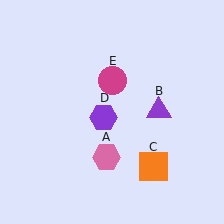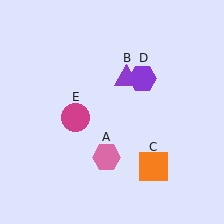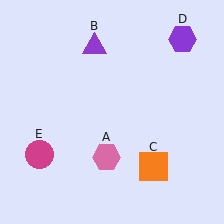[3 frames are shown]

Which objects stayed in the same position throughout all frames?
Pink hexagon (object A) and orange square (object C) remained stationary.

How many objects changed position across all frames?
3 objects changed position: purple triangle (object B), purple hexagon (object D), magenta circle (object E).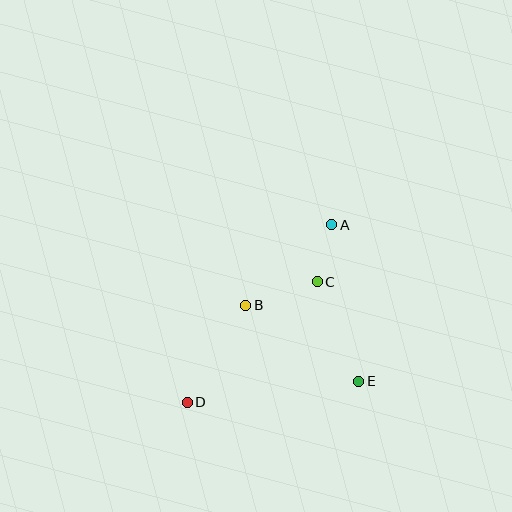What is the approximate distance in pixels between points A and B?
The distance between A and B is approximately 118 pixels.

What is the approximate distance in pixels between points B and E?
The distance between B and E is approximately 137 pixels.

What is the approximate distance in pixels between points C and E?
The distance between C and E is approximately 108 pixels.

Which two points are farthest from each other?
Points A and D are farthest from each other.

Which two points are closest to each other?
Points A and C are closest to each other.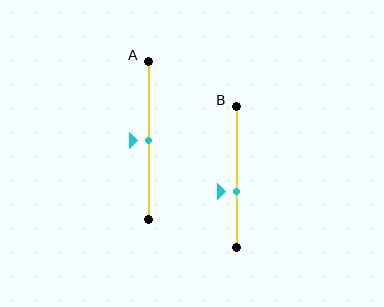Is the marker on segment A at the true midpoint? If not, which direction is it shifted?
Yes, the marker on segment A is at the true midpoint.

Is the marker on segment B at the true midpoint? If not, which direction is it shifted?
No, the marker on segment B is shifted downward by about 11% of the segment length.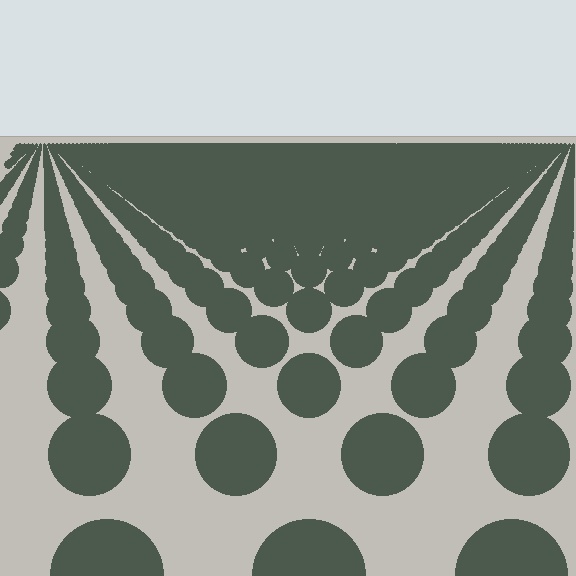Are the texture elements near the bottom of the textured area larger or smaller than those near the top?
Larger. Near the bottom, elements are closer to the viewer and appear at a bigger on-screen size.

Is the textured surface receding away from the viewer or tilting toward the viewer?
The surface is receding away from the viewer. Texture elements get smaller and denser toward the top.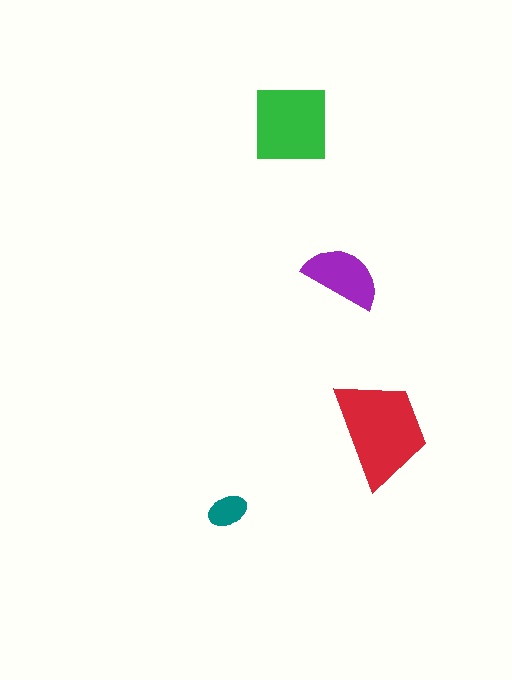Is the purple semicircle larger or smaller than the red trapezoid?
Smaller.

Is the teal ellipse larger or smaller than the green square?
Smaller.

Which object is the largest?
The red trapezoid.